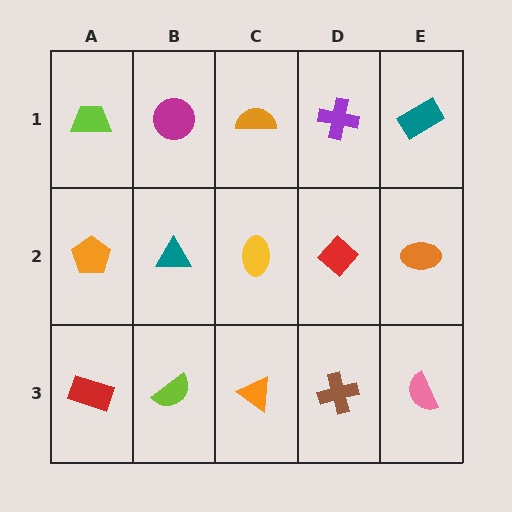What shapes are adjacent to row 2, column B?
A magenta circle (row 1, column B), a lime semicircle (row 3, column B), an orange pentagon (row 2, column A), a yellow ellipse (row 2, column C).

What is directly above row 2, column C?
An orange semicircle.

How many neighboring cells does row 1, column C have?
3.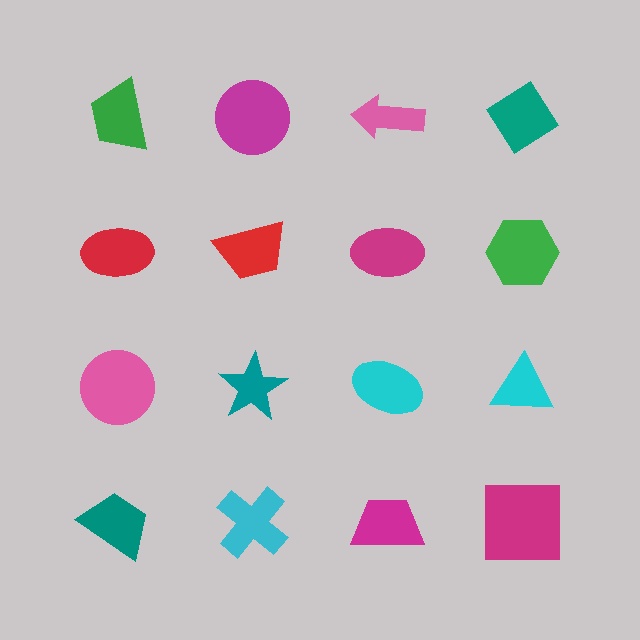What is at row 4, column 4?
A magenta square.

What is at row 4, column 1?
A teal trapezoid.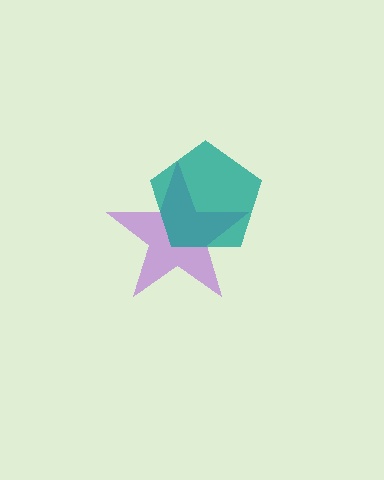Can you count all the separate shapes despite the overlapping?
Yes, there are 2 separate shapes.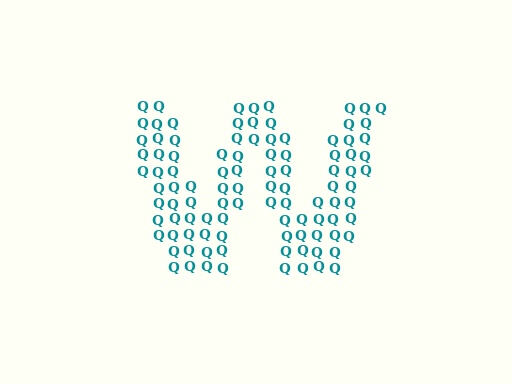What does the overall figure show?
The overall figure shows the letter W.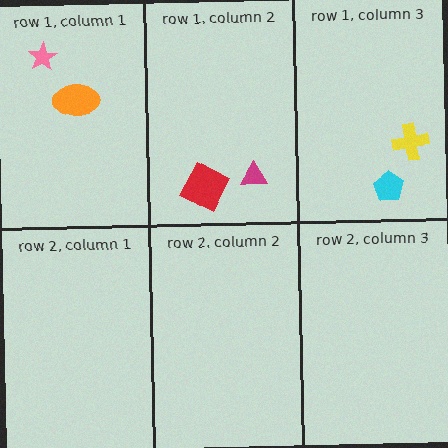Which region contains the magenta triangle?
The row 1, column 2 region.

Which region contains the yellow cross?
The row 1, column 3 region.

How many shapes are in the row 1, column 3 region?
2.